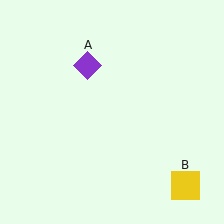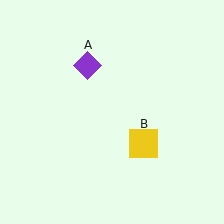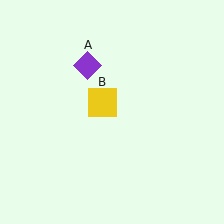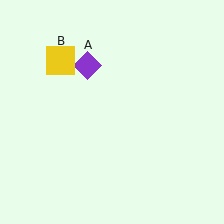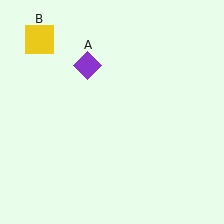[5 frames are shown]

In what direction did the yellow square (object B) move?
The yellow square (object B) moved up and to the left.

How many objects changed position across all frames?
1 object changed position: yellow square (object B).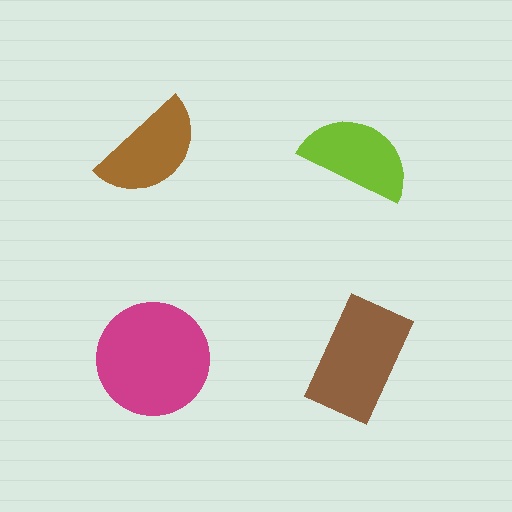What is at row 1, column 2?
A lime semicircle.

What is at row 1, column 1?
A brown semicircle.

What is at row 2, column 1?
A magenta circle.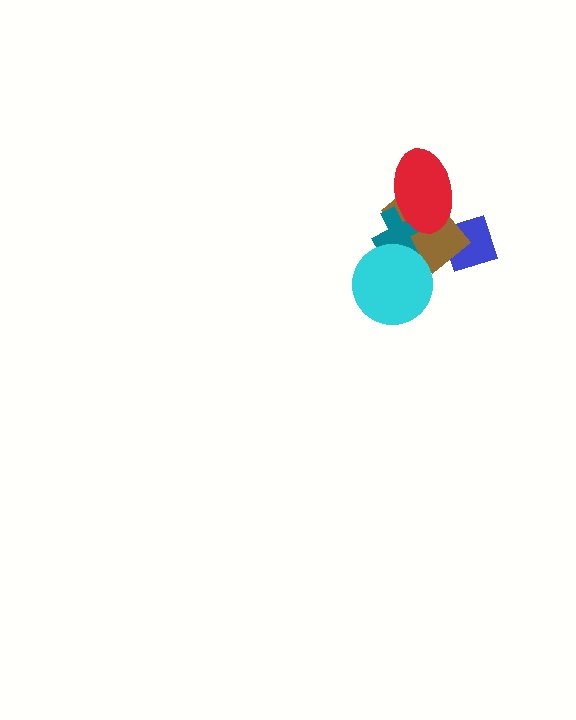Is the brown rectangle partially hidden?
Yes, it is partially covered by another shape.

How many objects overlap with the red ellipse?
2 objects overlap with the red ellipse.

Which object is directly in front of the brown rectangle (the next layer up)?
The teal cross is directly in front of the brown rectangle.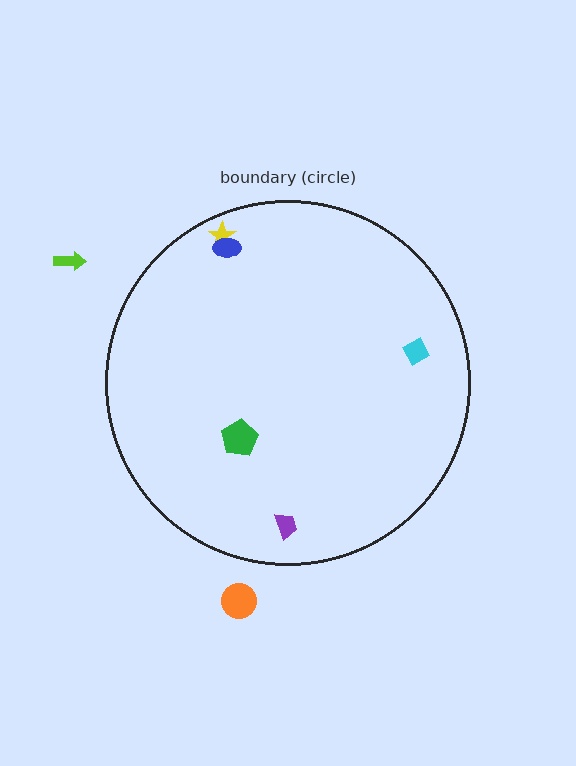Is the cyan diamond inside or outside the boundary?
Inside.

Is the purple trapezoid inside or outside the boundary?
Inside.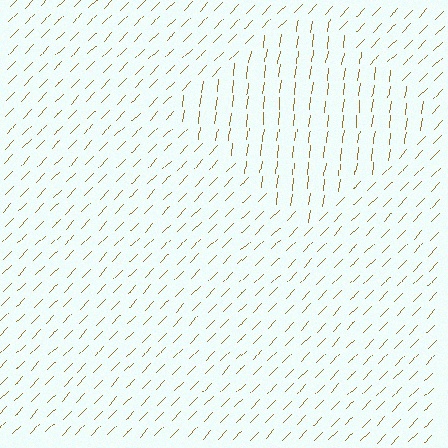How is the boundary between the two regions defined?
The boundary is defined purely by a change in line orientation (approximately 37 degrees difference). All lines are the same color and thickness.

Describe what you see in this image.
The image is filled with small brown line segments. A diamond region in the image has lines oriented differently from the surrounding lines, creating a visible texture boundary.